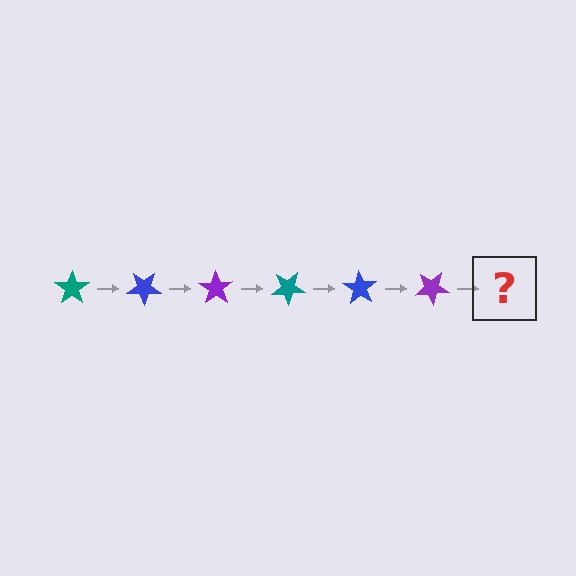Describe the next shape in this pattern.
It should be a teal star, rotated 210 degrees from the start.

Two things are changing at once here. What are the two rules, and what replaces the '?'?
The two rules are that it rotates 35 degrees each step and the color cycles through teal, blue, and purple. The '?' should be a teal star, rotated 210 degrees from the start.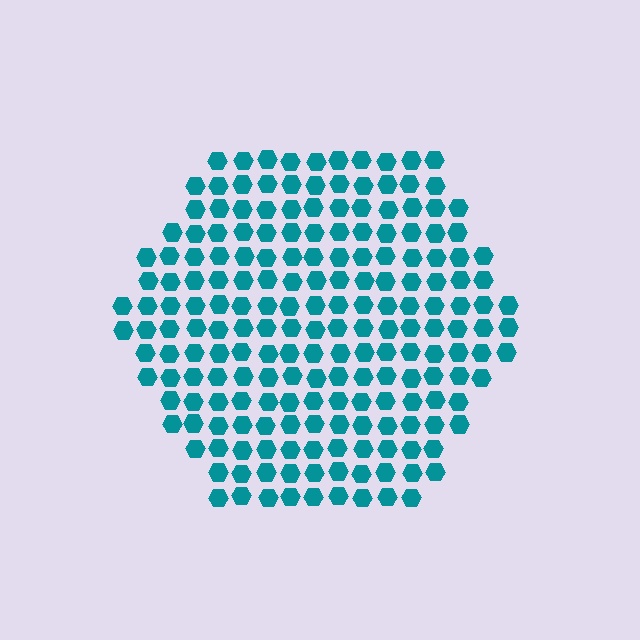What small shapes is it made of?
It is made of small hexagons.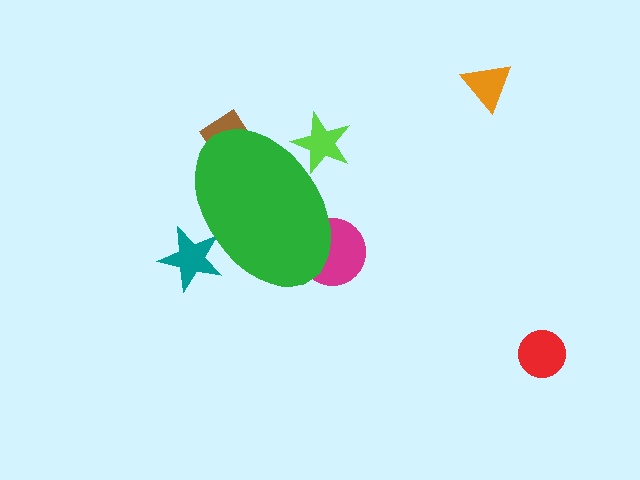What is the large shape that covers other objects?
A green ellipse.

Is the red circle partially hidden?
No, the red circle is fully visible.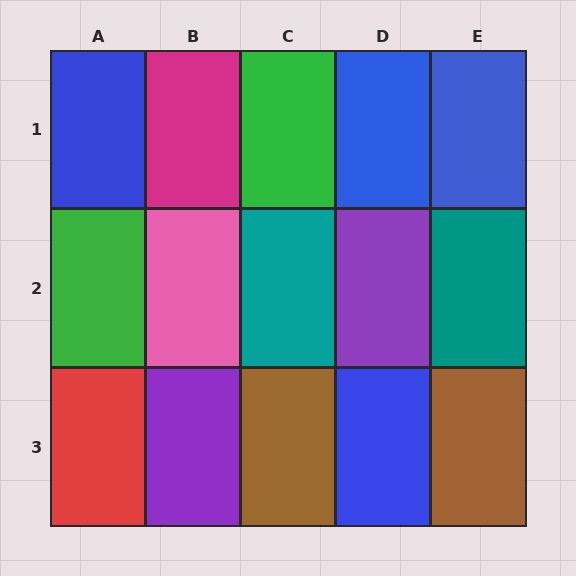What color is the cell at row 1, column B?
Magenta.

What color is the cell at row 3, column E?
Brown.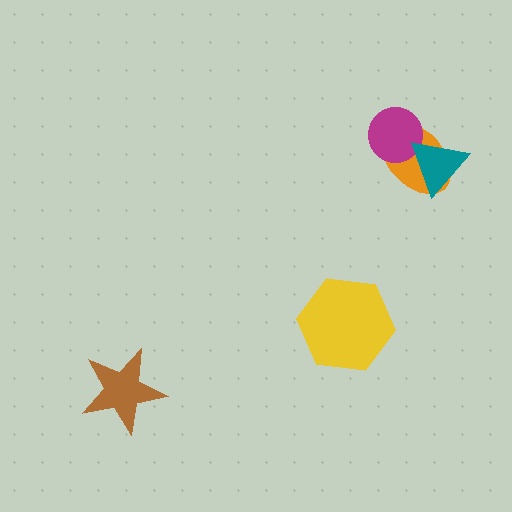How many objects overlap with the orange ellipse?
2 objects overlap with the orange ellipse.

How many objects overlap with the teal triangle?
2 objects overlap with the teal triangle.